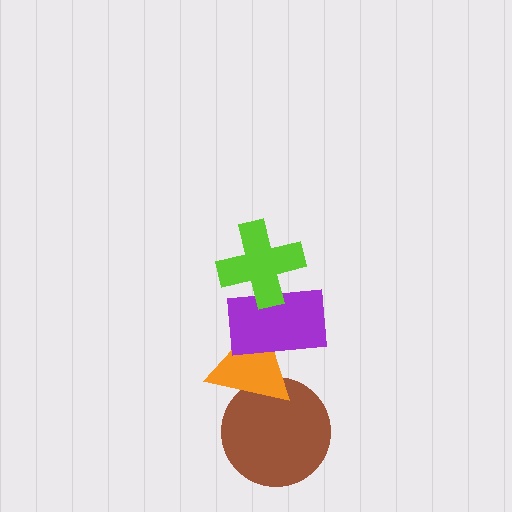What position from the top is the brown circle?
The brown circle is 4th from the top.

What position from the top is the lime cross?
The lime cross is 1st from the top.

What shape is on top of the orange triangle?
The purple rectangle is on top of the orange triangle.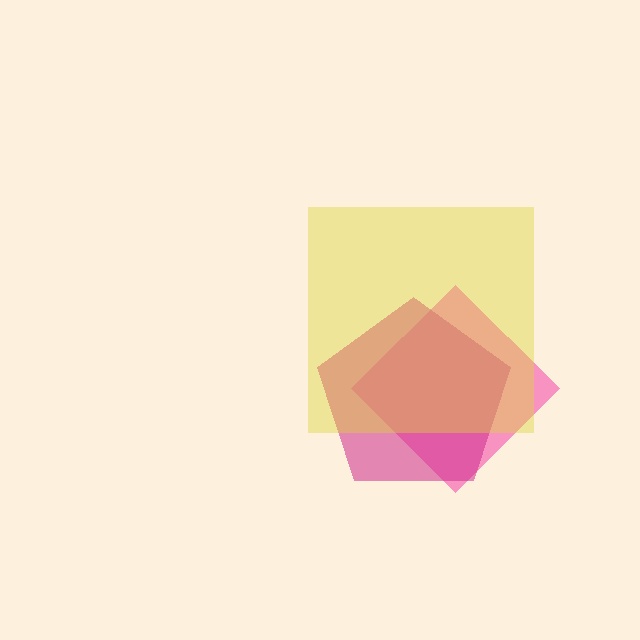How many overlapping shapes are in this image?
There are 3 overlapping shapes in the image.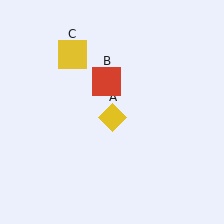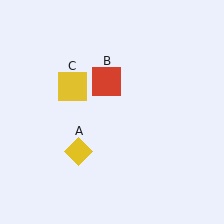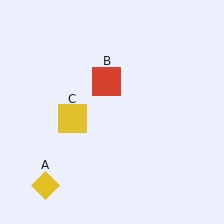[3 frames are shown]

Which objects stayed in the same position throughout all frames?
Red square (object B) remained stationary.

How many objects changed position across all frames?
2 objects changed position: yellow diamond (object A), yellow square (object C).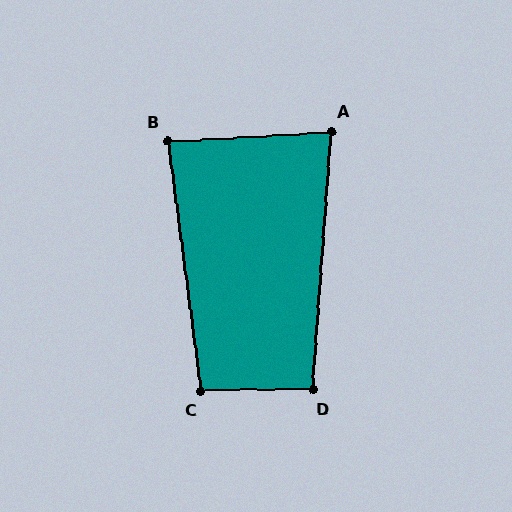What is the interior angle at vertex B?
Approximately 86 degrees (approximately right).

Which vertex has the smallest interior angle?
A, at approximately 83 degrees.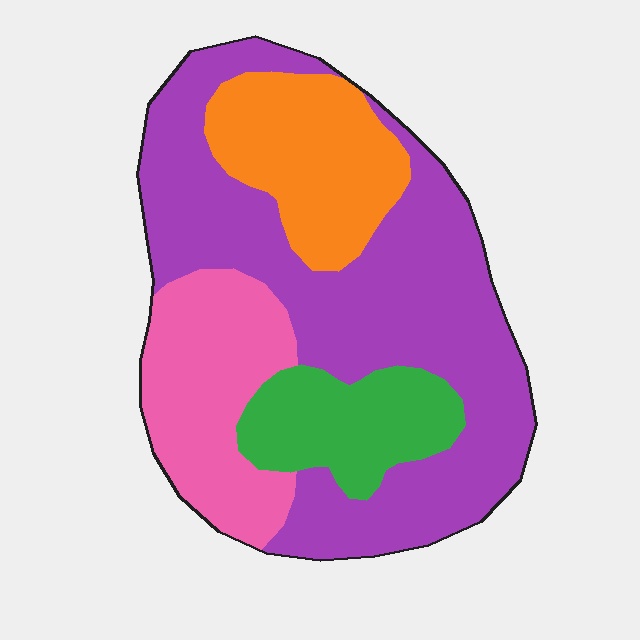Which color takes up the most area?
Purple, at roughly 50%.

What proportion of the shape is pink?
Pink takes up about one fifth (1/5) of the shape.